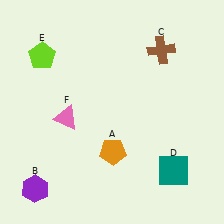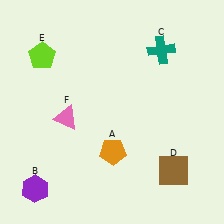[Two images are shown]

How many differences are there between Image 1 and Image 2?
There are 2 differences between the two images.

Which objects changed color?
C changed from brown to teal. D changed from teal to brown.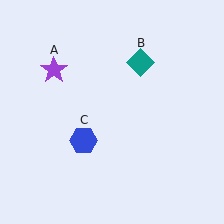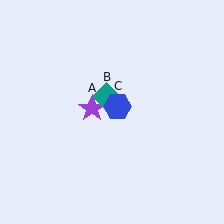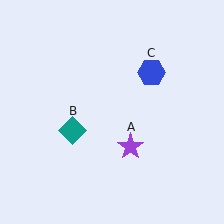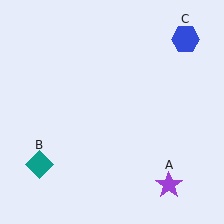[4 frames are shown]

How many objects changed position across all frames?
3 objects changed position: purple star (object A), teal diamond (object B), blue hexagon (object C).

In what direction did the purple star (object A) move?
The purple star (object A) moved down and to the right.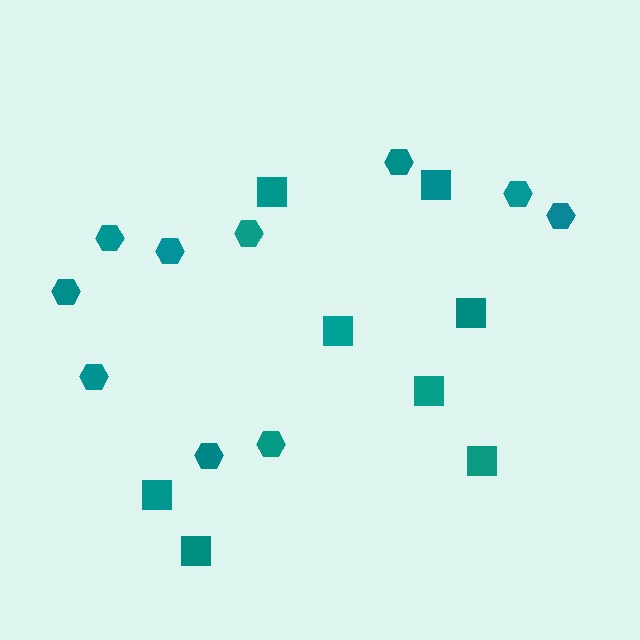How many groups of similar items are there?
There are 2 groups: one group of hexagons (10) and one group of squares (8).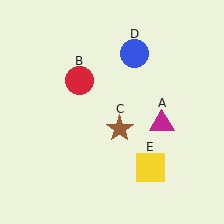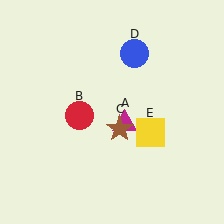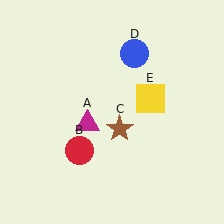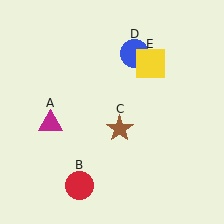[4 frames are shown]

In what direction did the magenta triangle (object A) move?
The magenta triangle (object A) moved left.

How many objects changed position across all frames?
3 objects changed position: magenta triangle (object A), red circle (object B), yellow square (object E).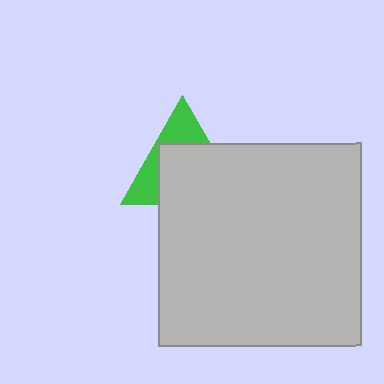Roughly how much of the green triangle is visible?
A small part of it is visible (roughly 37%).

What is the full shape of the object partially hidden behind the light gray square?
The partially hidden object is a green triangle.